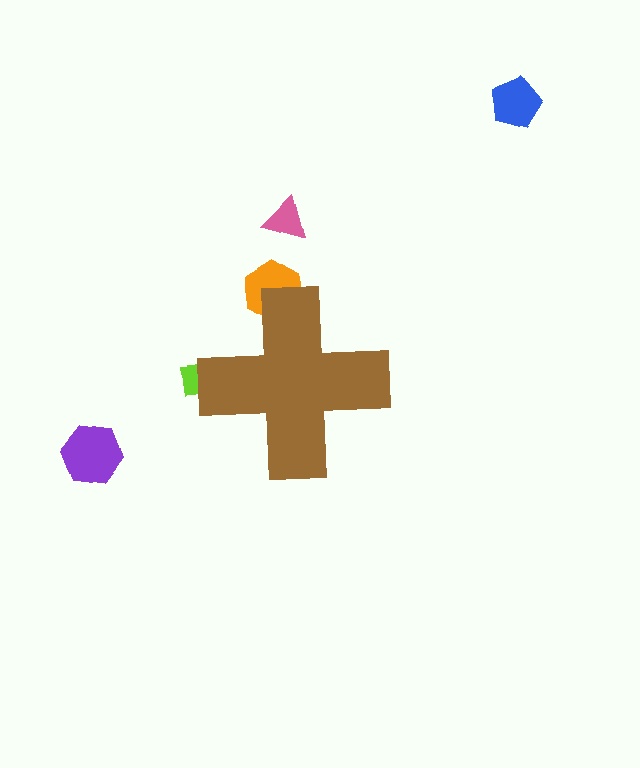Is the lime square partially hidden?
Yes, the lime square is partially hidden behind the brown cross.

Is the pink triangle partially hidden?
No, the pink triangle is fully visible.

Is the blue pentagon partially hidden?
No, the blue pentagon is fully visible.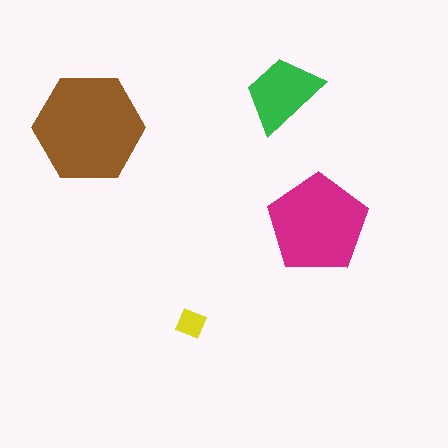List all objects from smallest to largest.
The yellow diamond, the green trapezoid, the magenta pentagon, the brown hexagon.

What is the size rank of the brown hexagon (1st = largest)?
1st.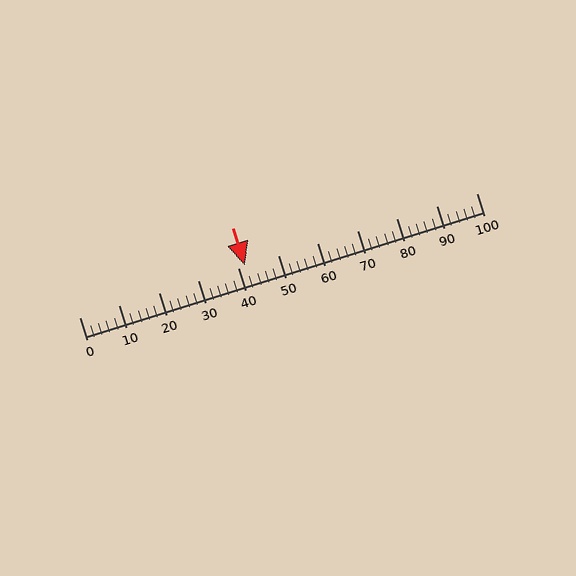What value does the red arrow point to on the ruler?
The red arrow points to approximately 42.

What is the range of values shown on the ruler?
The ruler shows values from 0 to 100.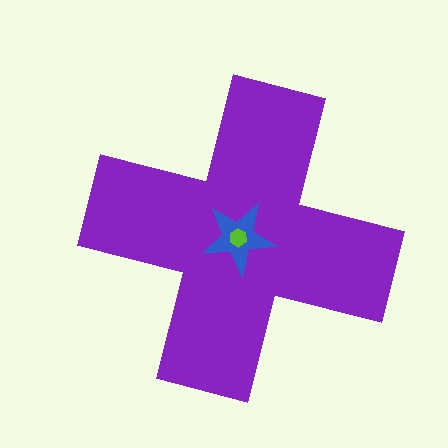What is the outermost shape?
The purple cross.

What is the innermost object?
The lime hexagon.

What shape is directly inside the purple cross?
The blue star.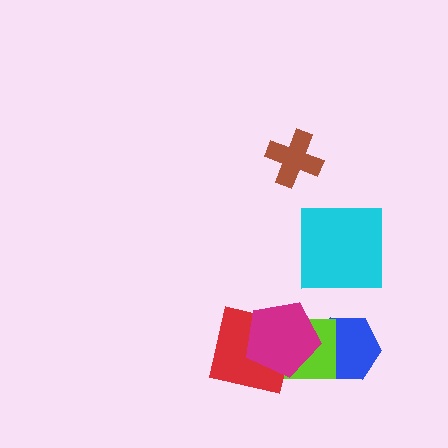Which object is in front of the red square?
The magenta pentagon is in front of the red square.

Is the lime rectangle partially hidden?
Yes, it is partially covered by another shape.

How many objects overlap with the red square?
2 objects overlap with the red square.